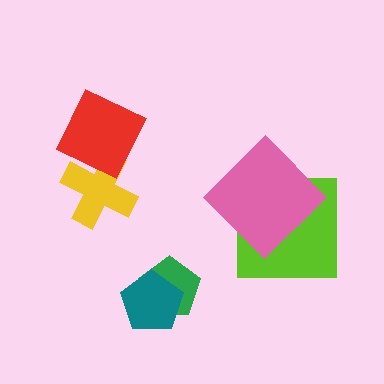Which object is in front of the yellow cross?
The red diamond is in front of the yellow cross.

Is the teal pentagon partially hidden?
No, no other shape covers it.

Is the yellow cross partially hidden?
Yes, it is partially covered by another shape.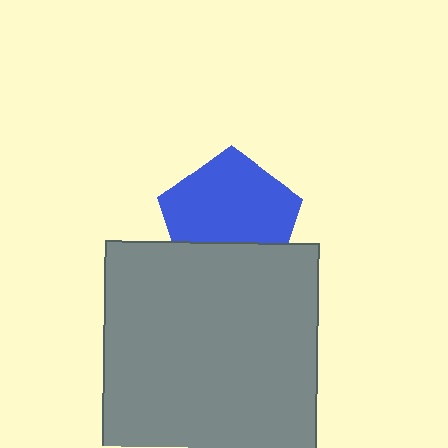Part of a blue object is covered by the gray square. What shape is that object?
It is a pentagon.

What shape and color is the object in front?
The object in front is a gray square.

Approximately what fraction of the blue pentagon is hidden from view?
Roughly 31% of the blue pentagon is hidden behind the gray square.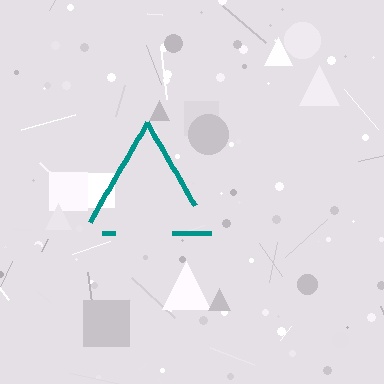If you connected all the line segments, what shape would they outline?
They would outline a triangle.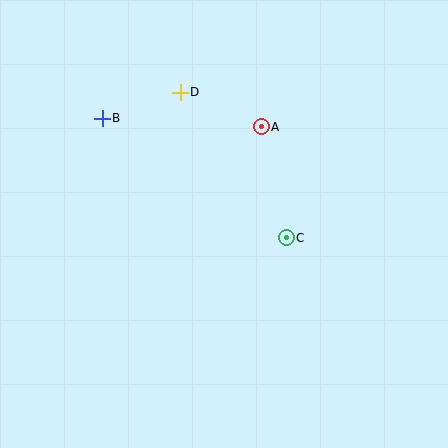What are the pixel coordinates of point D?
Point D is at (180, 92).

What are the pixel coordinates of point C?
Point C is at (286, 238).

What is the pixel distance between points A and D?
The distance between A and D is 88 pixels.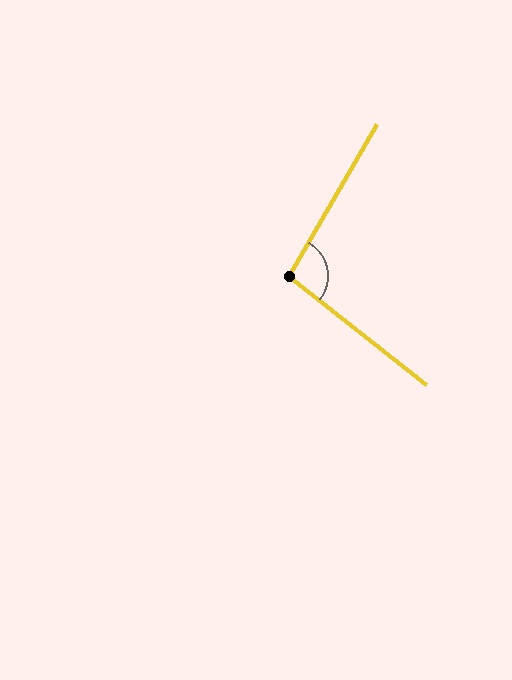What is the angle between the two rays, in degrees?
Approximately 99 degrees.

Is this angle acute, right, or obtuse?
It is obtuse.